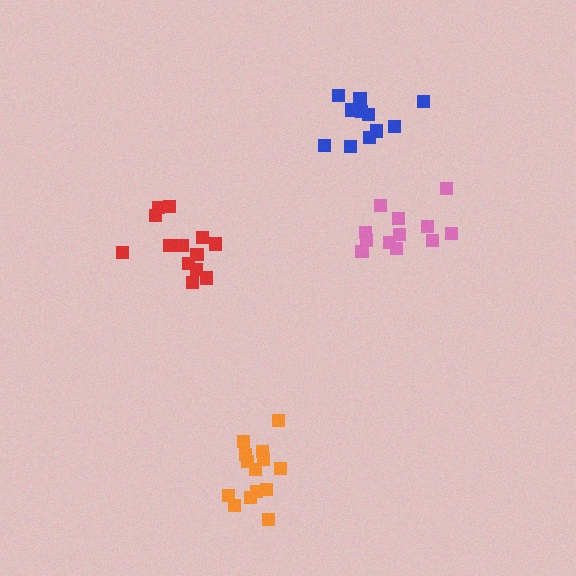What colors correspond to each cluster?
The clusters are colored: pink, red, blue, orange.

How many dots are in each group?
Group 1: 12 dots, Group 2: 13 dots, Group 3: 11 dots, Group 4: 14 dots (50 total).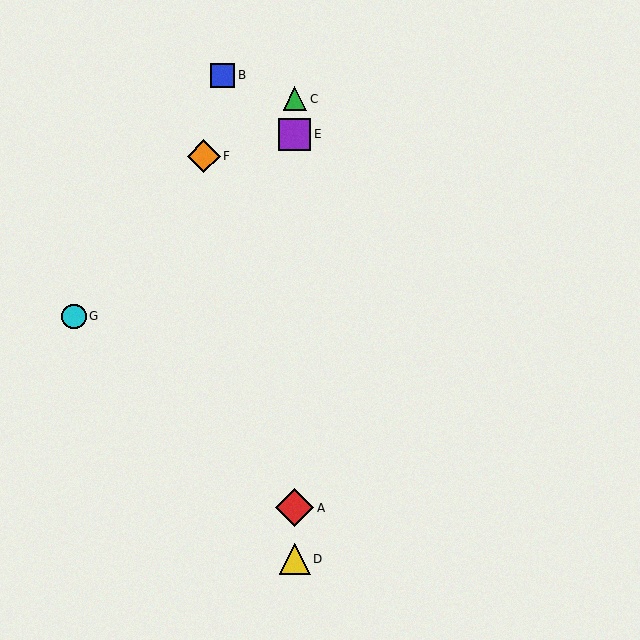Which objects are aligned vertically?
Objects A, C, D, E are aligned vertically.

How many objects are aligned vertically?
4 objects (A, C, D, E) are aligned vertically.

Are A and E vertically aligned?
Yes, both are at x≈295.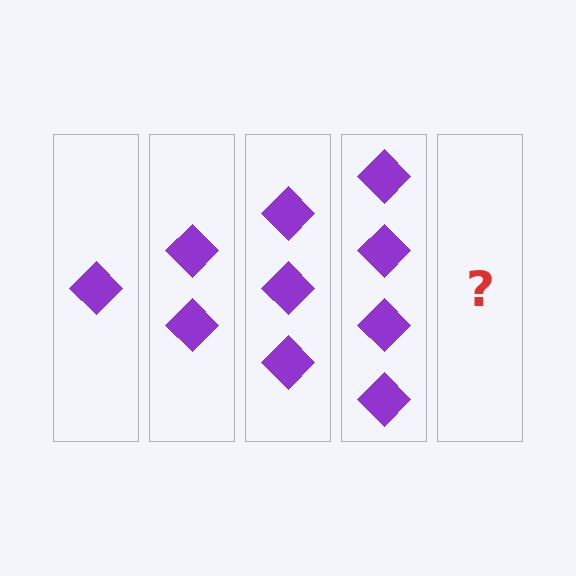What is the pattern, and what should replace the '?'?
The pattern is that each step adds one more diamond. The '?' should be 5 diamonds.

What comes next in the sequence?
The next element should be 5 diamonds.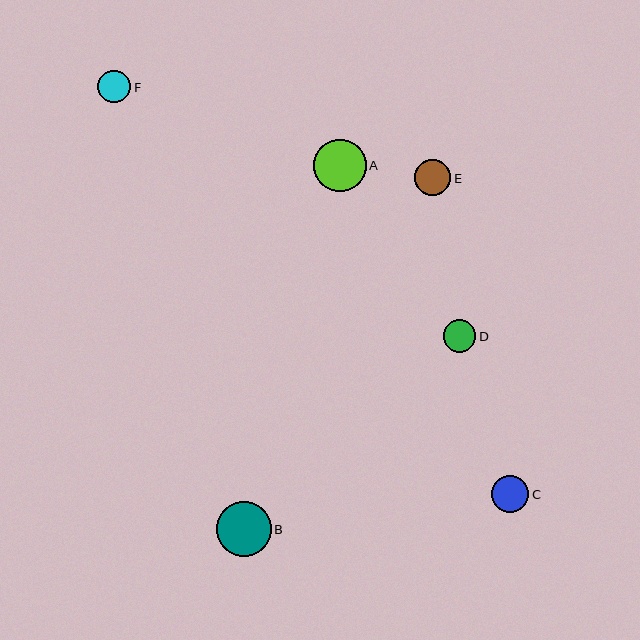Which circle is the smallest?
Circle D is the smallest with a size of approximately 32 pixels.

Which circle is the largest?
Circle B is the largest with a size of approximately 55 pixels.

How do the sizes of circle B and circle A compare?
Circle B and circle A are approximately the same size.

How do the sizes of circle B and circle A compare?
Circle B and circle A are approximately the same size.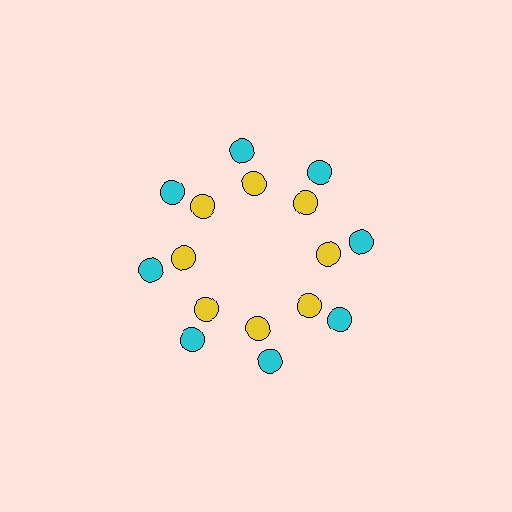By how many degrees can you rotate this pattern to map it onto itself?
The pattern maps onto itself every 45 degrees of rotation.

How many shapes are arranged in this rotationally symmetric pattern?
There are 16 shapes, arranged in 8 groups of 2.